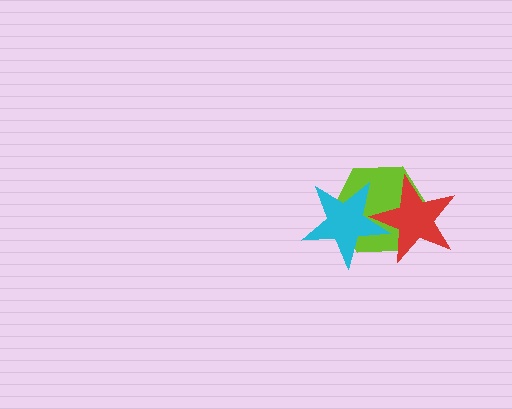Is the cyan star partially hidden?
Yes, it is partially covered by another shape.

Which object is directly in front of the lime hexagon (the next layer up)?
The cyan star is directly in front of the lime hexagon.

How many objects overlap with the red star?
2 objects overlap with the red star.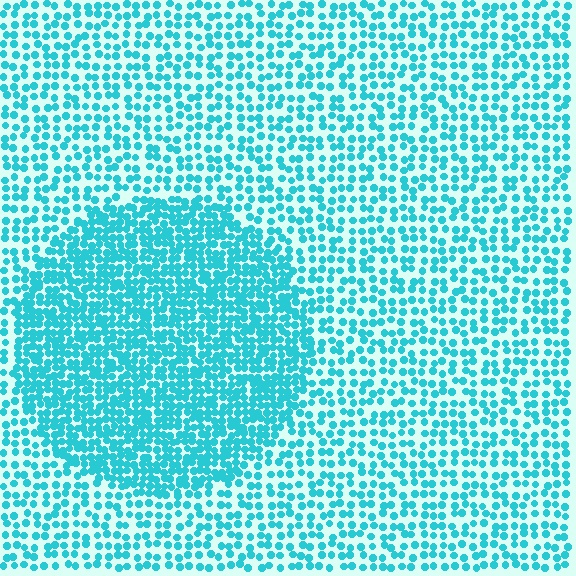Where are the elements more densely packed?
The elements are more densely packed inside the circle boundary.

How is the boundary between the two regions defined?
The boundary is defined by a change in element density (approximately 1.9x ratio). All elements are the same color, size, and shape.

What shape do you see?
I see a circle.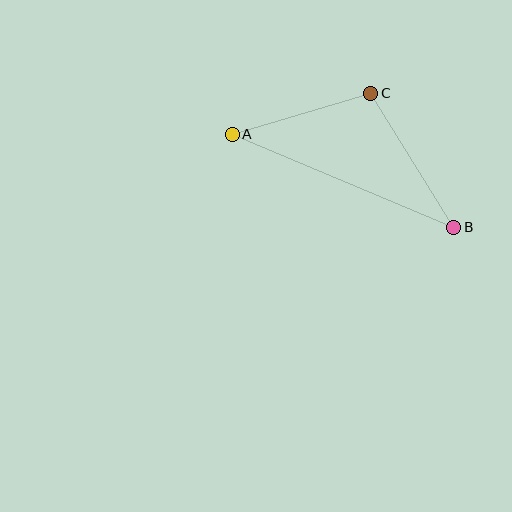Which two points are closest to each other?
Points A and C are closest to each other.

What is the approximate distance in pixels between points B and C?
The distance between B and C is approximately 158 pixels.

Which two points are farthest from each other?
Points A and B are farthest from each other.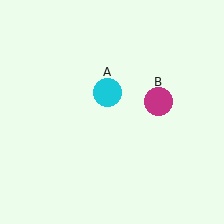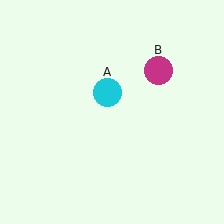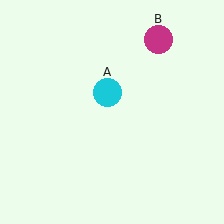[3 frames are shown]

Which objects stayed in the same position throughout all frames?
Cyan circle (object A) remained stationary.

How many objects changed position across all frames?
1 object changed position: magenta circle (object B).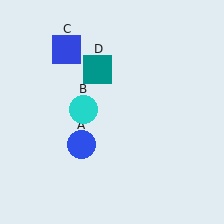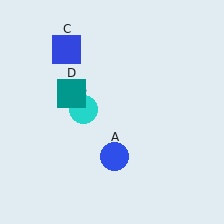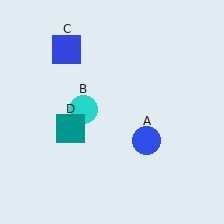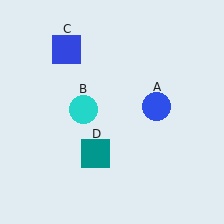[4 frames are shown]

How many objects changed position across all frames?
2 objects changed position: blue circle (object A), teal square (object D).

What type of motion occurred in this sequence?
The blue circle (object A), teal square (object D) rotated counterclockwise around the center of the scene.